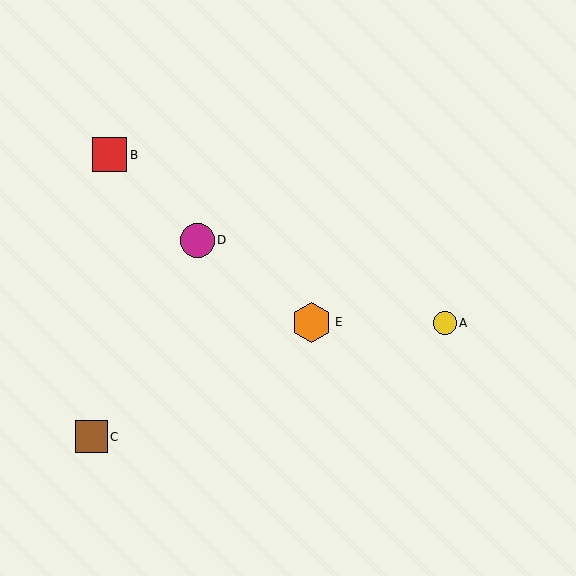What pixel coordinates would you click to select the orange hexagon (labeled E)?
Click at (312, 322) to select the orange hexagon E.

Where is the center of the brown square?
The center of the brown square is at (91, 437).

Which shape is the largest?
The orange hexagon (labeled E) is the largest.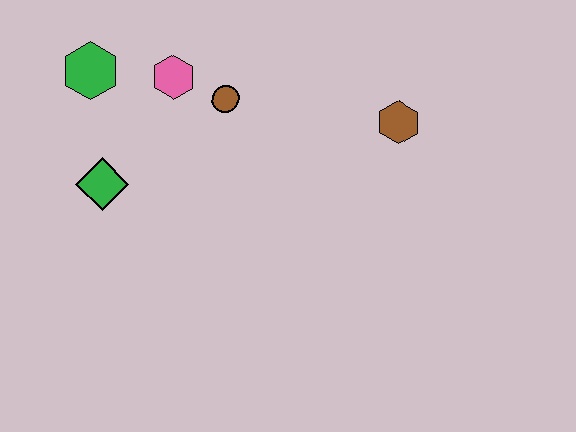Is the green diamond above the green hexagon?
No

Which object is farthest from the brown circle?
The brown hexagon is farthest from the brown circle.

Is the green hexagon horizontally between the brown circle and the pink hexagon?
No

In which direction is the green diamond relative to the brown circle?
The green diamond is to the left of the brown circle.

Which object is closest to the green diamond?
The green hexagon is closest to the green diamond.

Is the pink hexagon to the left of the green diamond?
No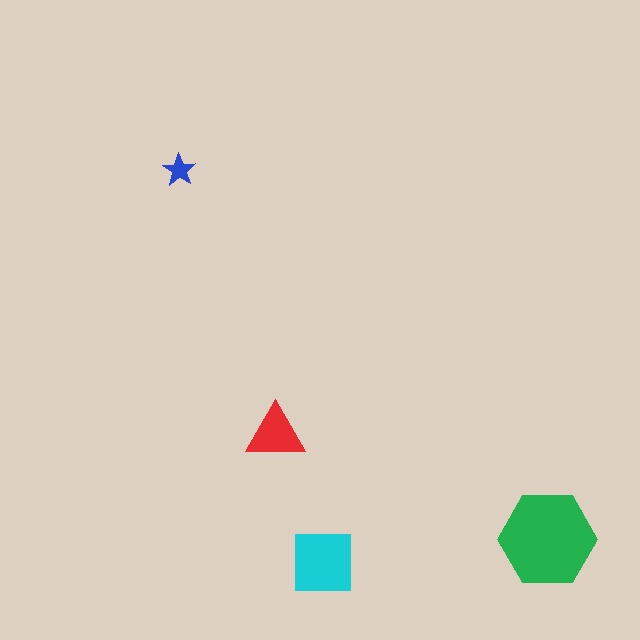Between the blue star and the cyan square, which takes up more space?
The cyan square.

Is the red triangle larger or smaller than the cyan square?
Smaller.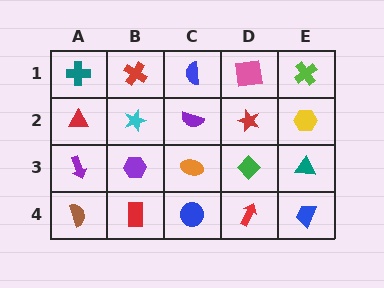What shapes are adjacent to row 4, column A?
A purple arrow (row 3, column A), a red rectangle (row 4, column B).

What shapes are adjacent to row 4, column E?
A teal triangle (row 3, column E), a red arrow (row 4, column D).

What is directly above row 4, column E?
A teal triangle.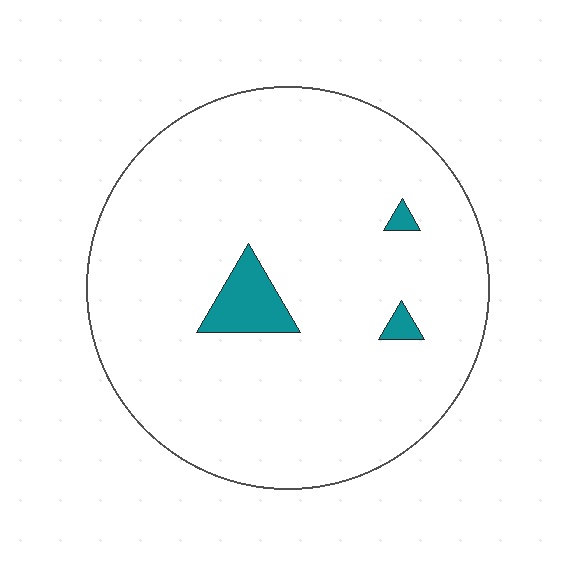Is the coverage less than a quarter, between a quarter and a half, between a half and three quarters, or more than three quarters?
Less than a quarter.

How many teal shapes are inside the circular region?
3.